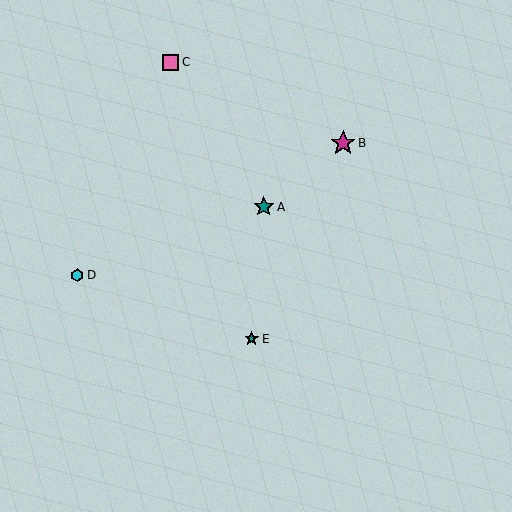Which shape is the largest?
The magenta star (labeled B) is the largest.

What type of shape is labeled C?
Shape C is a pink square.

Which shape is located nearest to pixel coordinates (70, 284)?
The cyan hexagon (labeled D) at (77, 275) is nearest to that location.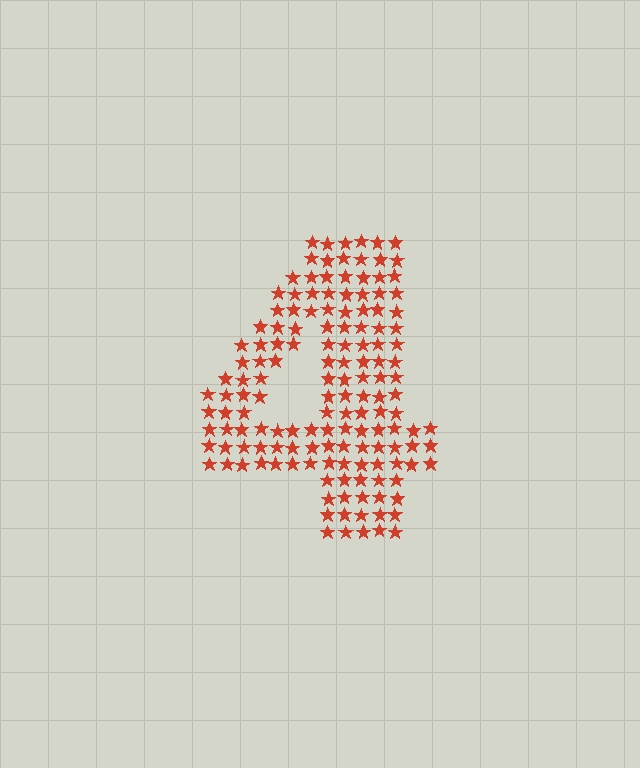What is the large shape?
The large shape is the digit 4.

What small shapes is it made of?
It is made of small stars.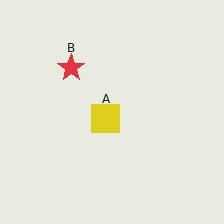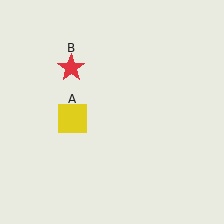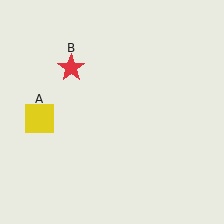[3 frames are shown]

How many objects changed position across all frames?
1 object changed position: yellow square (object A).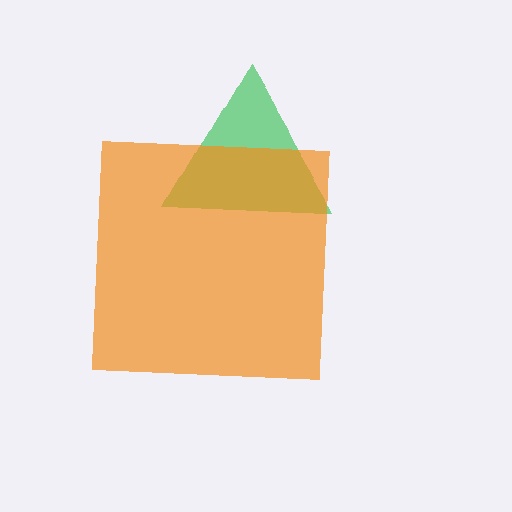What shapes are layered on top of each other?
The layered shapes are: a green triangle, an orange square.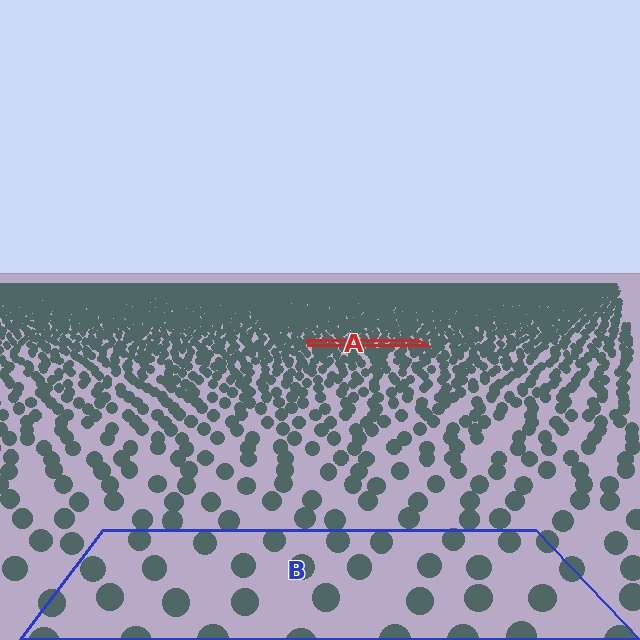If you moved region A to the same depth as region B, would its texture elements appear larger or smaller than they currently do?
They would appear larger. At a closer depth, the same texture elements are projected at a bigger on-screen size.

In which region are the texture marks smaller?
The texture marks are smaller in region A, because it is farther away.